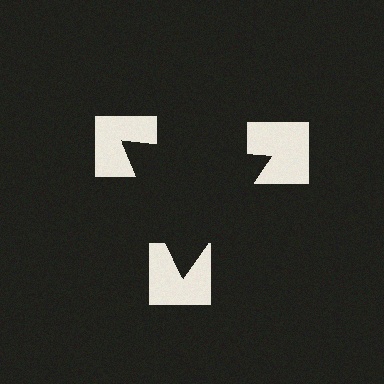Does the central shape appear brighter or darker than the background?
It typically appears slightly darker than the background, even though no actual brightness change is drawn.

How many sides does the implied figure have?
3 sides.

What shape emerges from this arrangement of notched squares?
An illusory triangle — its edges are inferred from the aligned wedge cuts in the notched squares, not physically drawn.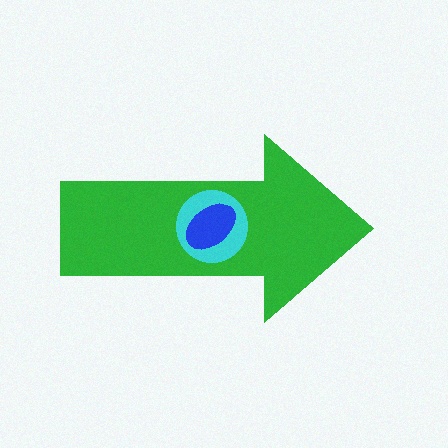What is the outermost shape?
The green arrow.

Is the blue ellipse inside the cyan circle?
Yes.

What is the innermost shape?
The blue ellipse.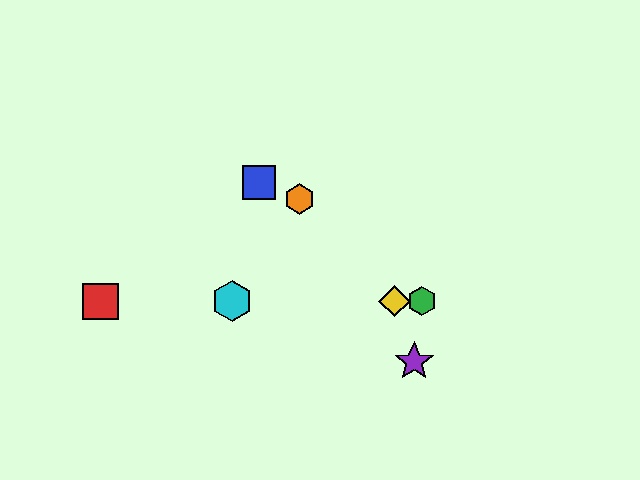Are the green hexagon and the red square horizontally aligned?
Yes, both are at y≈301.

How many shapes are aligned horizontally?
4 shapes (the red square, the green hexagon, the yellow diamond, the cyan hexagon) are aligned horizontally.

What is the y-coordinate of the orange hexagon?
The orange hexagon is at y≈199.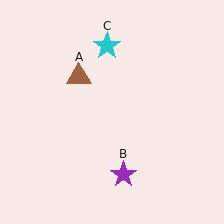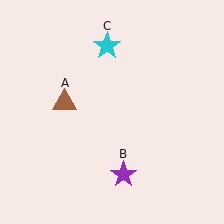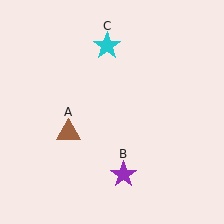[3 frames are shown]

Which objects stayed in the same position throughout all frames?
Purple star (object B) and cyan star (object C) remained stationary.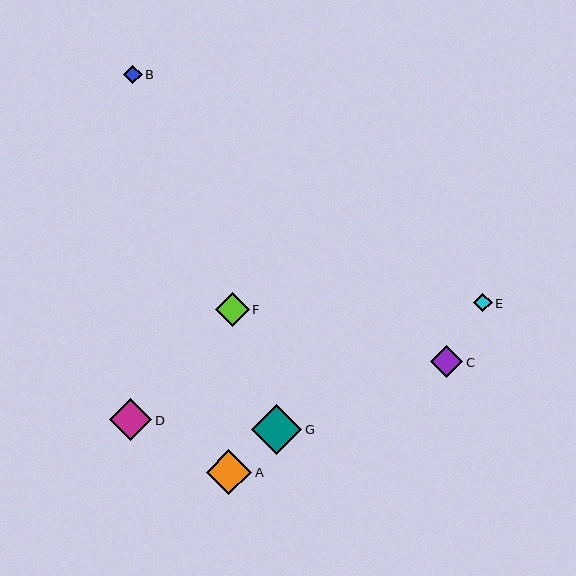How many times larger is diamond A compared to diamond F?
Diamond A is approximately 1.3 times the size of diamond F.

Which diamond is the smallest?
Diamond E is the smallest with a size of approximately 19 pixels.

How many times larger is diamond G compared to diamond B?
Diamond G is approximately 2.7 times the size of diamond B.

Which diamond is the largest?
Diamond G is the largest with a size of approximately 50 pixels.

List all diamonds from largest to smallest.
From largest to smallest: G, A, D, F, C, B, E.